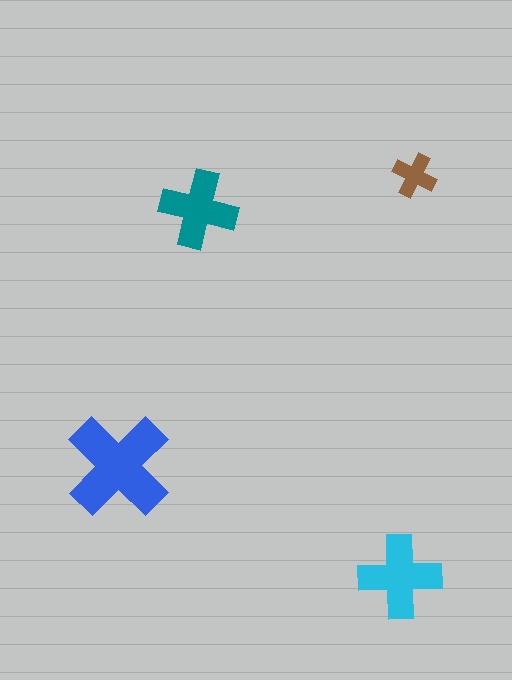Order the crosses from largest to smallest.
the blue one, the cyan one, the teal one, the brown one.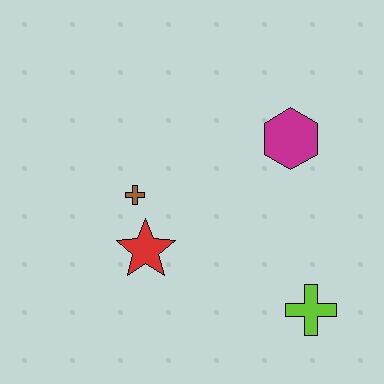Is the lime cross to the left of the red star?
No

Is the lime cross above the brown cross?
No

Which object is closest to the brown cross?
The red star is closest to the brown cross.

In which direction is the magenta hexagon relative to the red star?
The magenta hexagon is to the right of the red star.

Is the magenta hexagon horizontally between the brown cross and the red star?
No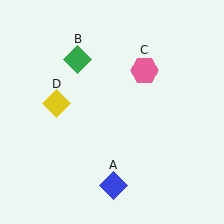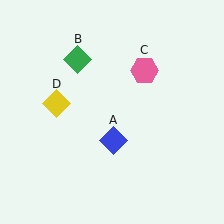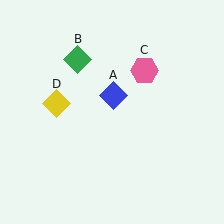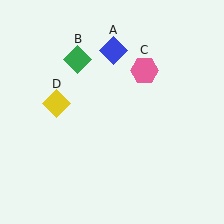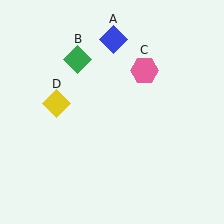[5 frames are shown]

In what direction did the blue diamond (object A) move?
The blue diamond (object A) moved up.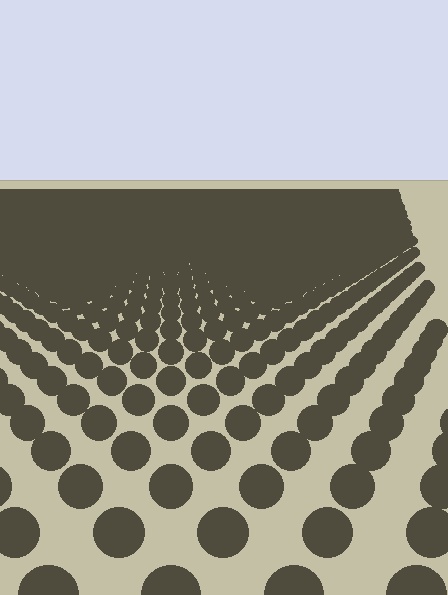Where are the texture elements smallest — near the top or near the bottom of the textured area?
Near the top.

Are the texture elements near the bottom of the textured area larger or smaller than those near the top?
Larger. Near the bottom, elements are closer to the viewer and appear at a bigger on-screen size.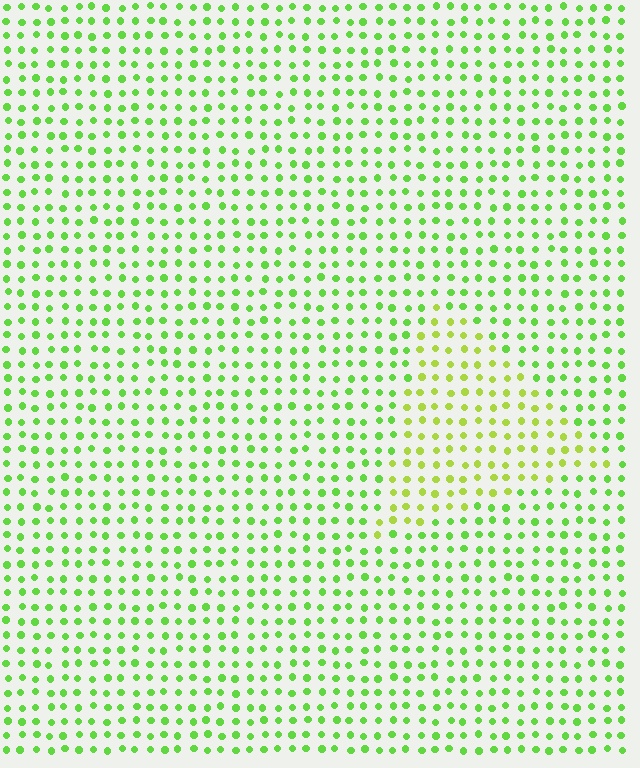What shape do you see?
I see a triangle.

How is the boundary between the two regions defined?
The boundary is defined purely by a slight shift in hue (about 29 degrees). Spacing, size, and orientation are identical on both sides.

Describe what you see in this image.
The image is filled with small lime elements in a uniform arrangement. A triangle-shaped region is visible where the elements are tinted to a slightly different hue, forming a subtle color boundary.